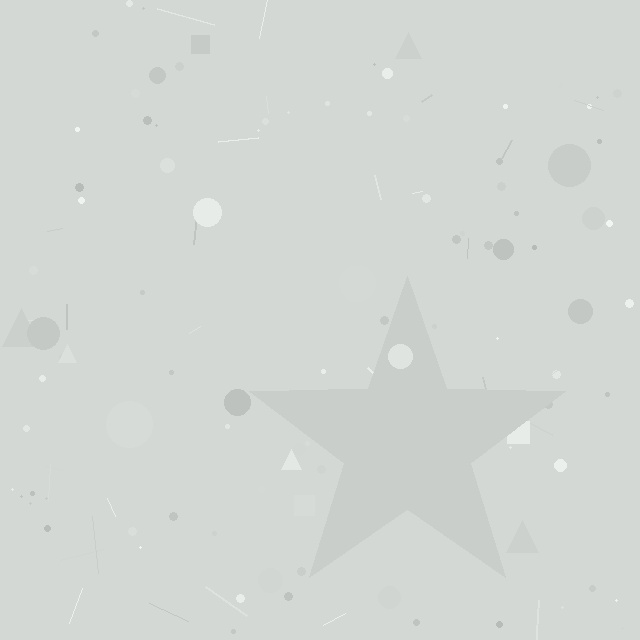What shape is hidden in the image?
A star is hidden in the image.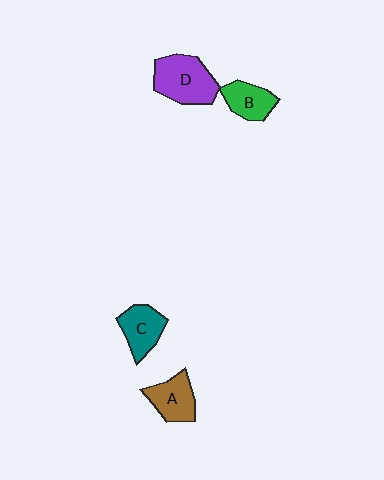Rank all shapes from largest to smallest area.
From largest to smallest: D (purple), C (teal), A (brown), B (green).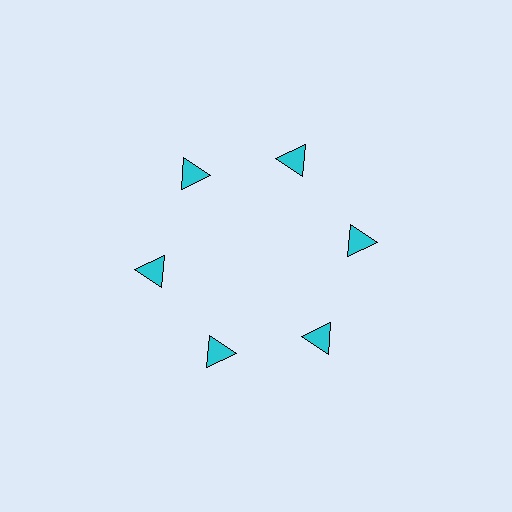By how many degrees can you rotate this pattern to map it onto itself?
The pattern maps onto itself every 60 degrees of rotation.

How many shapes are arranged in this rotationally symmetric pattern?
There are 6 shapes, arranged in 6 groups of 1.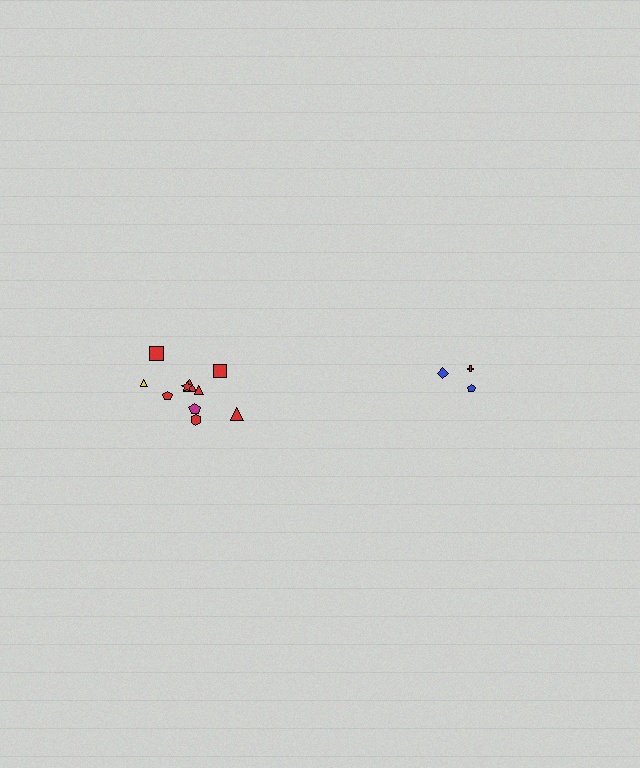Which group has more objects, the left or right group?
The left group.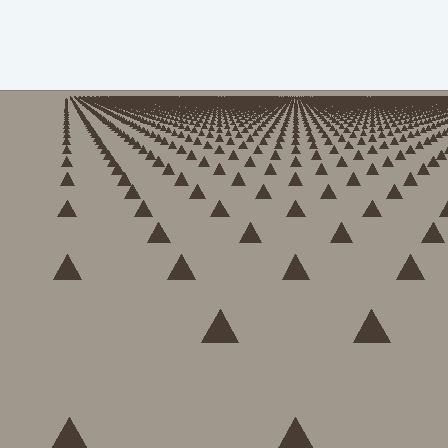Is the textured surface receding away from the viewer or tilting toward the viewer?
The surface is receding away from the viewer. Texture elements get smaller and denser toward the top.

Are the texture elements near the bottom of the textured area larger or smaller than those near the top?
Larger. Near the bottom, elements are closer to the viewer and appear at a bigger on-screen size.